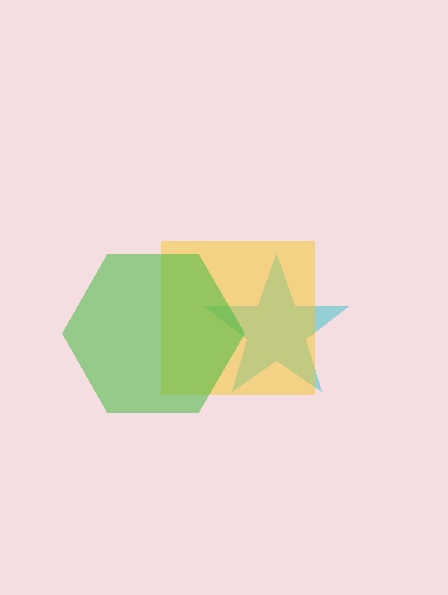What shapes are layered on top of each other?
The layered shapes are: a cyan star, a yellow square, a green hexagon.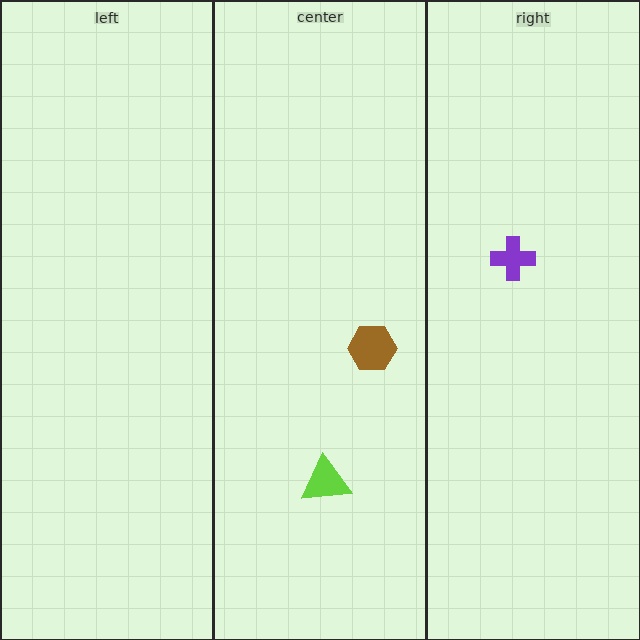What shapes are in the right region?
The purple cross.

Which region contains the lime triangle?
The center region.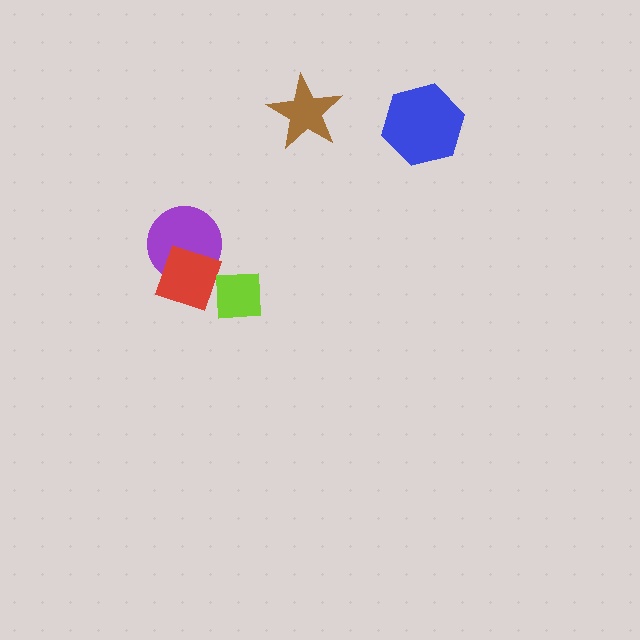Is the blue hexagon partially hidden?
No, no other shape covers it.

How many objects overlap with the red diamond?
2 objects overlap with the red diamond.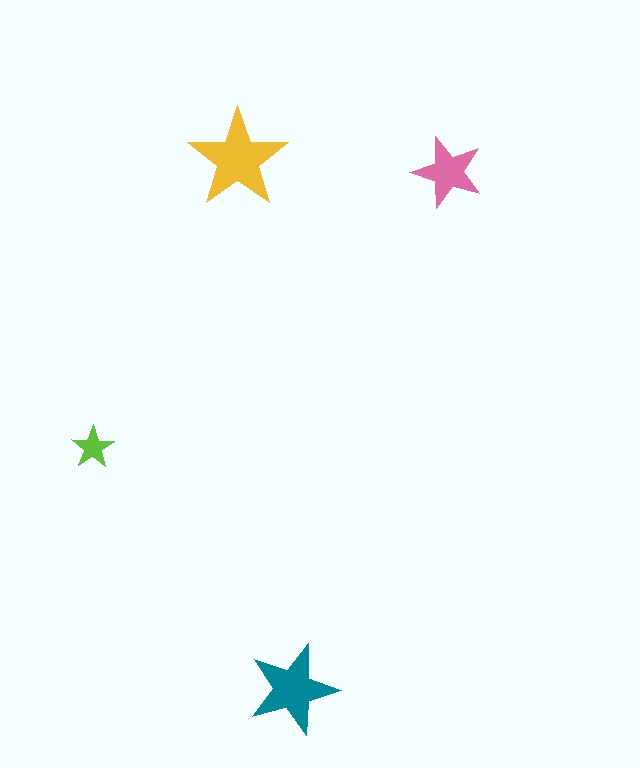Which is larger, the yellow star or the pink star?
The yellow one.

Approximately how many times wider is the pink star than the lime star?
About 1.5 times wider.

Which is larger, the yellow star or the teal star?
The yellow one.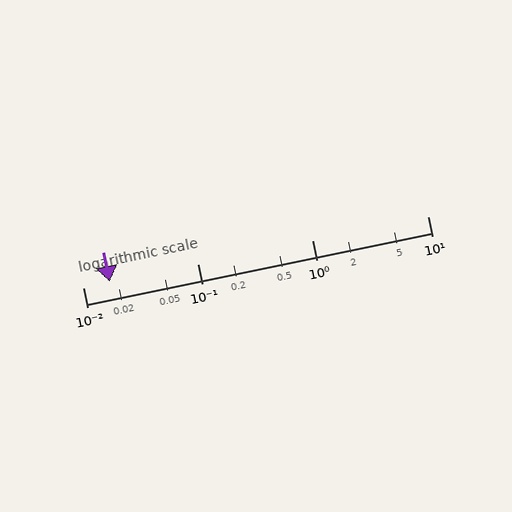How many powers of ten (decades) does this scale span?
The scale spans 3 decades, from 0.01 to 10.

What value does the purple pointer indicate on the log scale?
The pointer indicates approximately 0.017.